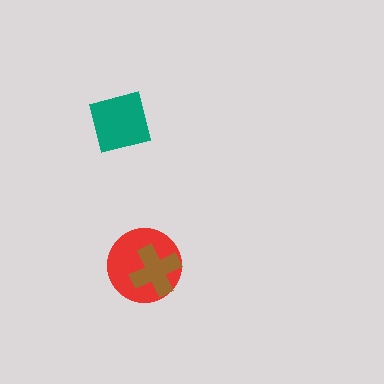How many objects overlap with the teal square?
0 objects overlap with the teal square.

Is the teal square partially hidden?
No, no other shape covers it.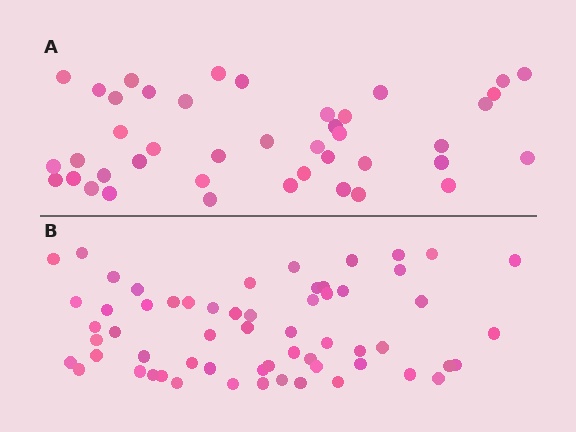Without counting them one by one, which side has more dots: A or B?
Region B (the bottom region) has more dots.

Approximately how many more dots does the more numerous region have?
Region B has approximately 20 more dots than region A.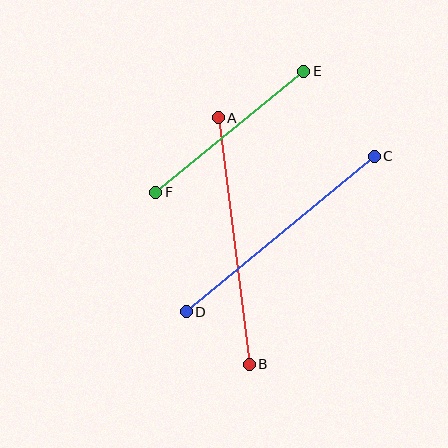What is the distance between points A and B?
The distance is approximately 248 pixels.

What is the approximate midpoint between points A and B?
The midpoint is at approximately (234, 241) pixels.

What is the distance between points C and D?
The distance is approximately 244 pixels.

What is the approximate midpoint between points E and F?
The midpoint is at approximately (230, 132) pixels.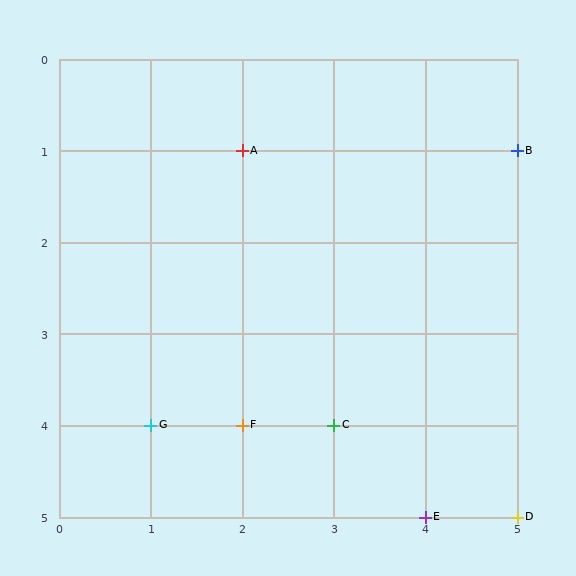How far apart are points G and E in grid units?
Points G and E are 3 columns and 1 row apart (about 3.2 grid units diagonally).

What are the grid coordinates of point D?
Point D is at grid coordinates (5, 5).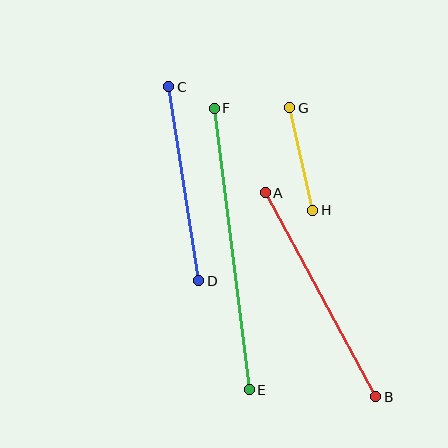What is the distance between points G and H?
The distance is approximately 105 pixels.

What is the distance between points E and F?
The distance is approximately 284 pixels.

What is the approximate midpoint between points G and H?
The midpoint is at approximately (301, 159) pixels.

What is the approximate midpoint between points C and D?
The midpoint is at approximately (184, 184) pixels.